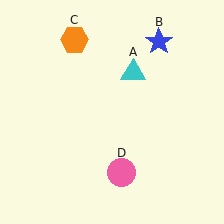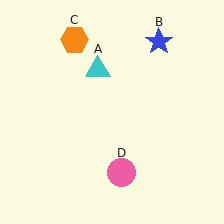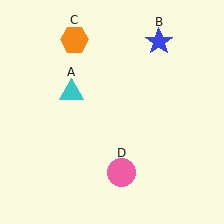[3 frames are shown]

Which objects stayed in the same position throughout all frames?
Blue star (object B) and orange hexagon (object C) and pink circle (object D) remained stationary.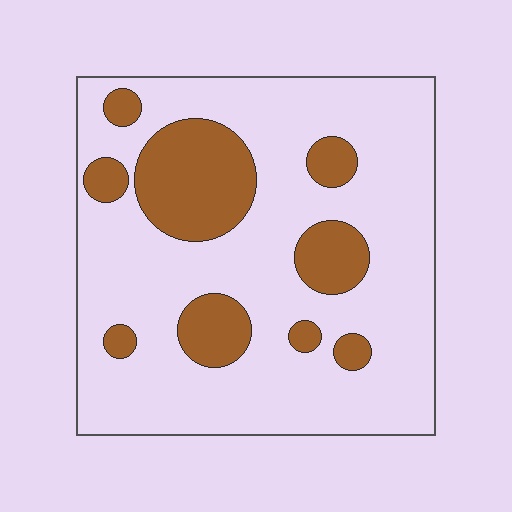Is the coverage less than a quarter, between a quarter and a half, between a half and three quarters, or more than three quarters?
Less than a quarter.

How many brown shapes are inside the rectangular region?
9.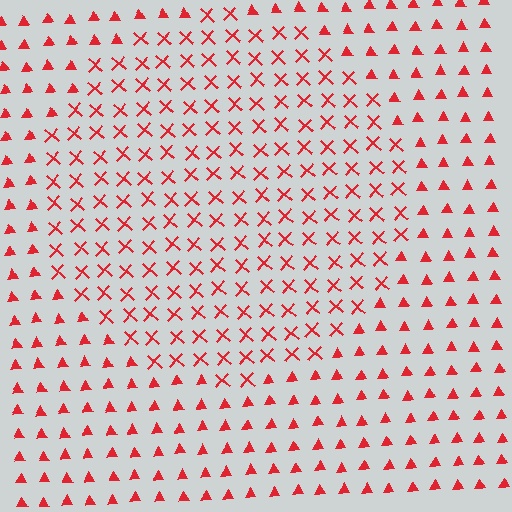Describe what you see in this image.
The image is filled with small red elements arranged in a uniform grid. A circle-shaped region contains X marks, while the surrounding area contains triangles. The boundary is defined purely by the change in element shape.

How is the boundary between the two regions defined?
The boundary is defined by a change in element shape: X marks inside vs. triangles outside. All elements share the same color and spacing.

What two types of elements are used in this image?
The image uses X marks inside the circle region and triangles outside it.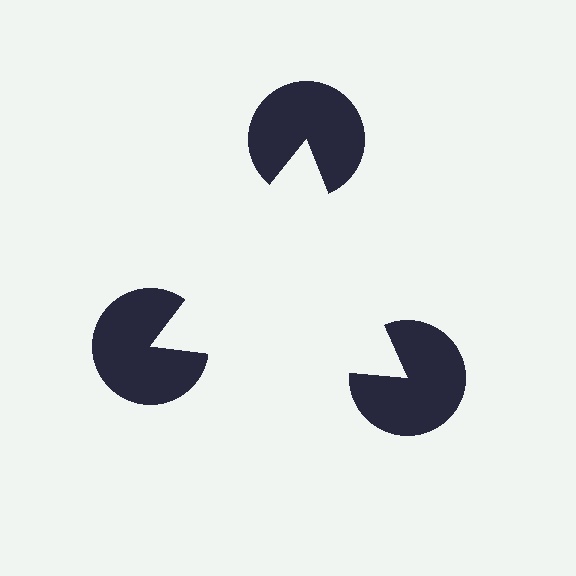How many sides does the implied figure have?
3 sides.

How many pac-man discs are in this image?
There are 3 — one at each vertex of the illusory triangle.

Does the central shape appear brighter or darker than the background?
It typically appears slightly brighter than the background, even though no actual brightness change is drawn.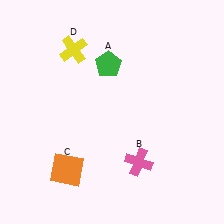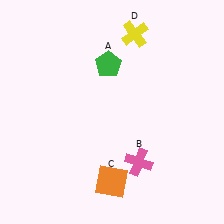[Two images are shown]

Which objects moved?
The objects that moved are: the orange square (C), the yellow cross (D).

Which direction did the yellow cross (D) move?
The yellow cross (D) moved right.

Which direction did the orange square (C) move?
The orange square (C) moved right.